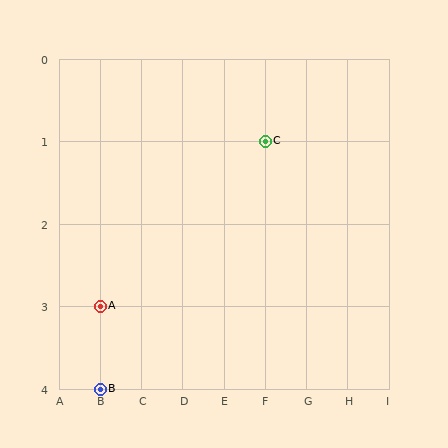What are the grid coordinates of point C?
Point C is at grid coordinates (F, 1).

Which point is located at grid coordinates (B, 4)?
Point B is at (B, 4).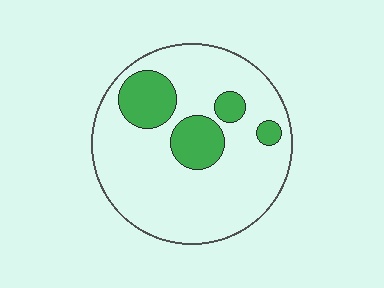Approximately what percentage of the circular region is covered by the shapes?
Approximately 20%.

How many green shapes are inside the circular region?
4.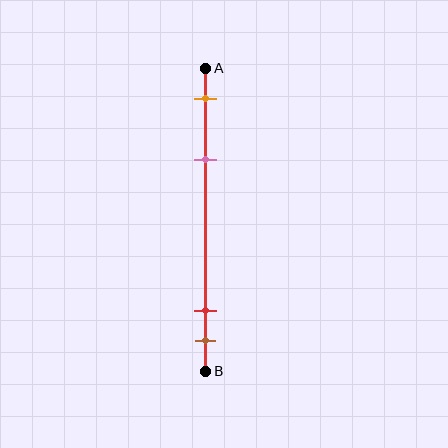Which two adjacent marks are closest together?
The red and brown marks are the closest adjacent pair.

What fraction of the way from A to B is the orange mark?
The orange mark is approximately 10% (0.1) of the way from A to B.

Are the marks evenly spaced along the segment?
No, the marks are not evenly spaced.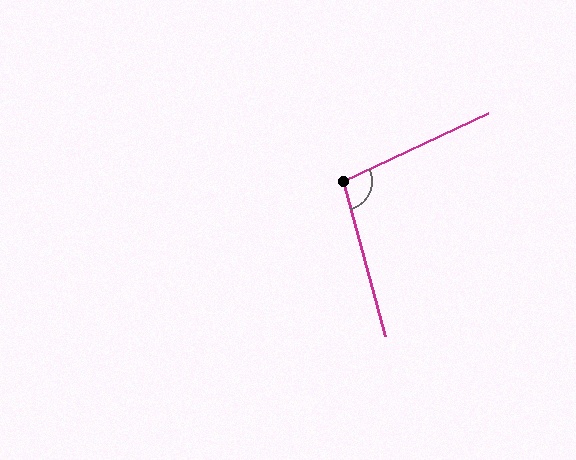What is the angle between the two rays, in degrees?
Approximately 100 degrees.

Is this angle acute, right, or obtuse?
It is obtuse.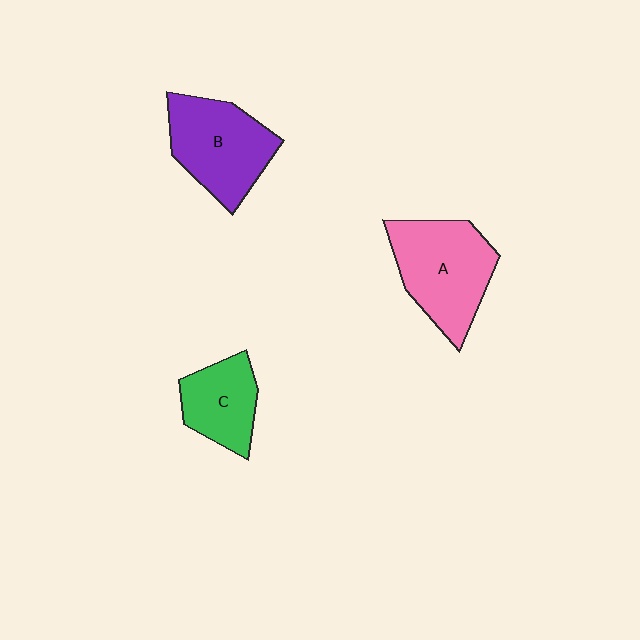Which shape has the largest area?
Shape A (pink).